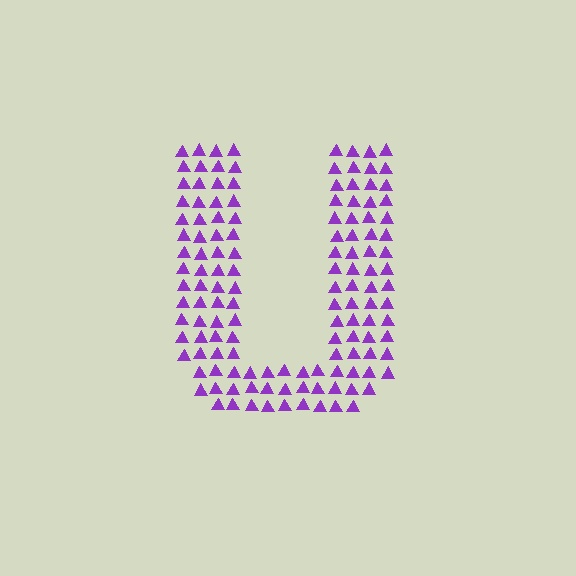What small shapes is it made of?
It is made of small triangles.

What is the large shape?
The large shape is the letter U.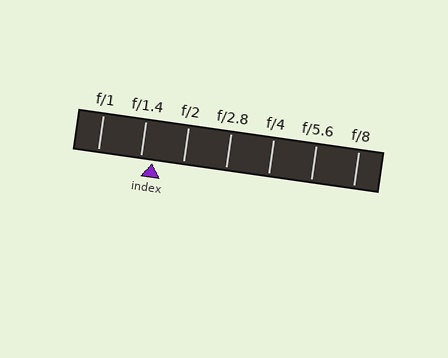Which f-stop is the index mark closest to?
The index mark is closest to f/1.4.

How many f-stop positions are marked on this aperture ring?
There are 7 f-stop positions marked.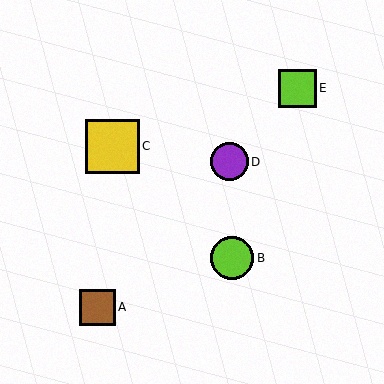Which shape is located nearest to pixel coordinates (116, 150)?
The yellow square (labeled C) at (112, 146) is nearest to that location.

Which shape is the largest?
The yellow square (labeled C) is the largest.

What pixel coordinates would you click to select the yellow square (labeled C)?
Click at (112, 146) to select the yellow square C.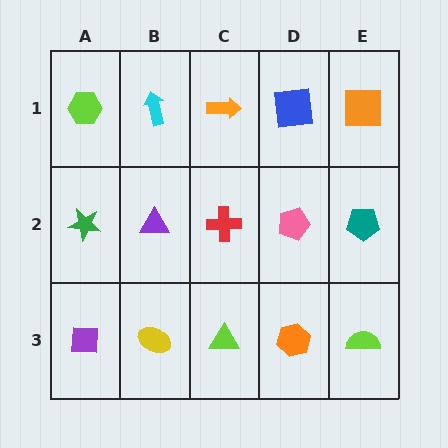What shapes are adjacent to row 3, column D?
A pink pentagon (row 2, column D), a lime triangle (row 3, column C), a lime semicircle (row 3, column E).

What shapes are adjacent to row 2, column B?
A cyan arrow (row 1, column B), a yellow ellipse (row 3, column B), a green star (row 2, column A), a red cross (row 2, column C).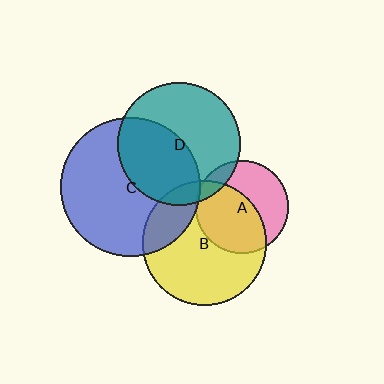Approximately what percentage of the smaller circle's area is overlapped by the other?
Approximately 55%.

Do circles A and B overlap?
Yes.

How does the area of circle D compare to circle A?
Approximately 1.7 times.